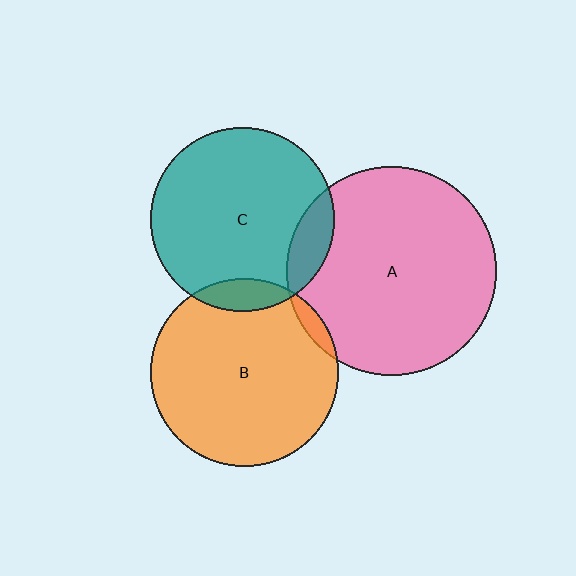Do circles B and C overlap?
Yes.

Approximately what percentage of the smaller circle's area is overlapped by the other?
Approximately 10%.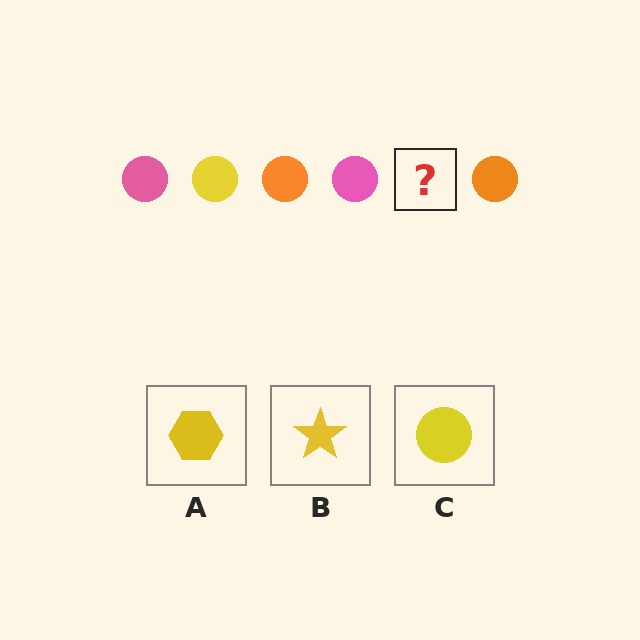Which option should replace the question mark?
Option C.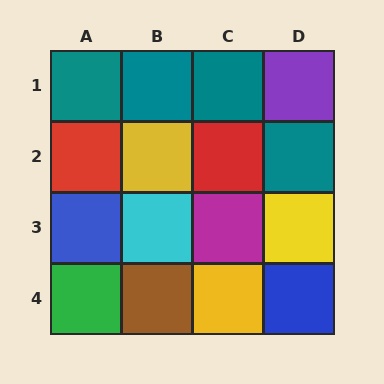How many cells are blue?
2 cells are blue.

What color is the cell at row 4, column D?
Blue.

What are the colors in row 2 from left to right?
Red, yellow, red, teal.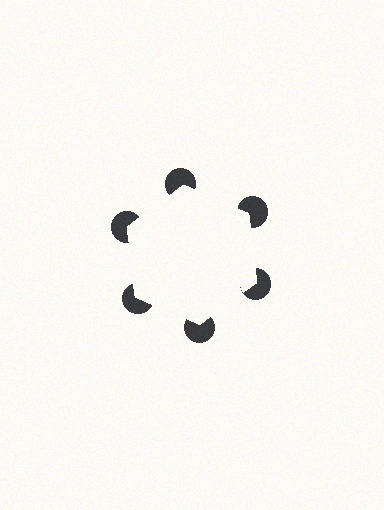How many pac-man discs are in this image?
There are 6 — one at each vertex of the illusory hexagon.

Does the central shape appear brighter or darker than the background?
It typically appears slightly brighter than the background, even though no actual brightness change is drawn.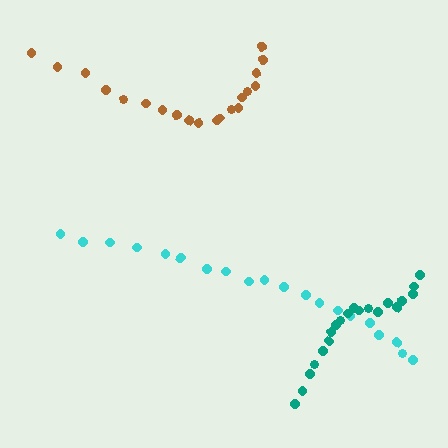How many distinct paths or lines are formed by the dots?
There are 3 distinct paths.